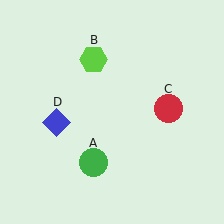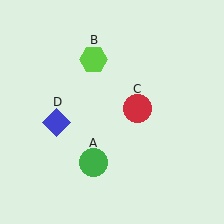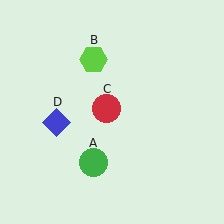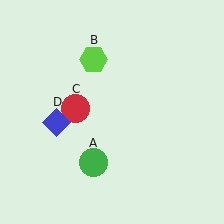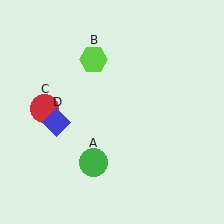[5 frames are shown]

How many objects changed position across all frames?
1 object changed position: red circle (object C).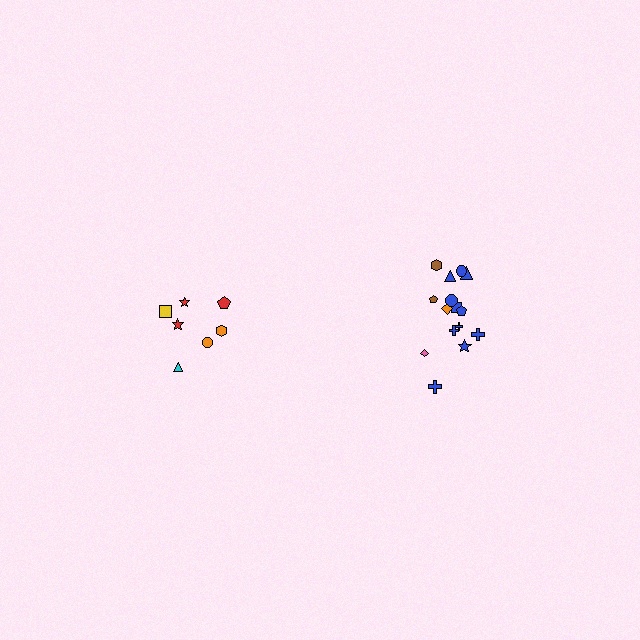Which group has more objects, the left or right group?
The right group.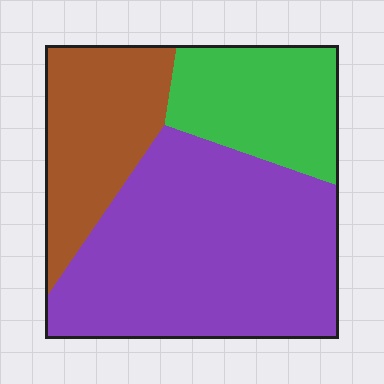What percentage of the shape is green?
Green takes up less than a quarter of the shape.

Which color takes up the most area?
Purple, at roughly 55%.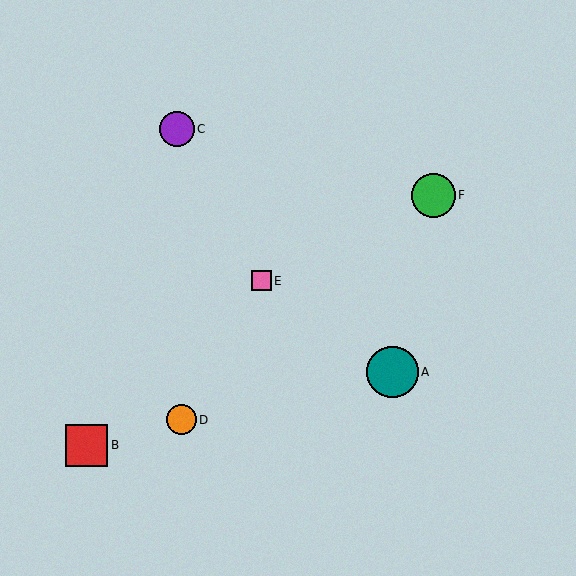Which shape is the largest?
The teal circle (labeled A) is the largest.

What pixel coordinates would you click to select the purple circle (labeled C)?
Click at (177, 129) to select the purple circle C.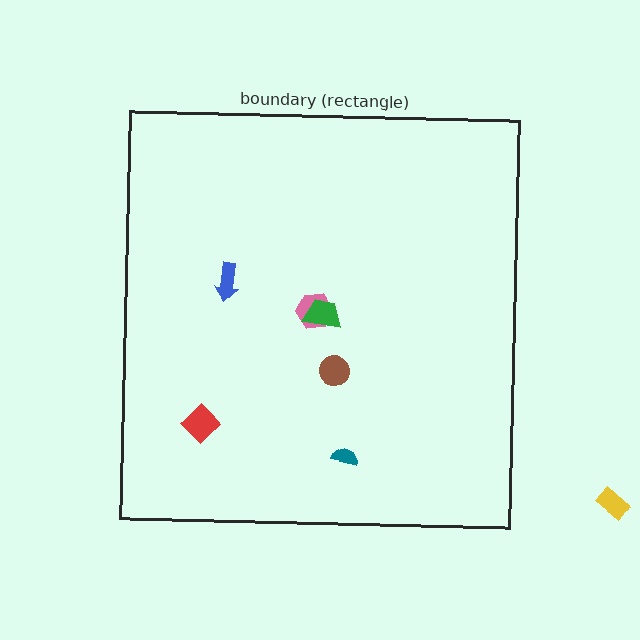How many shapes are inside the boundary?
6 inside, 1 outside.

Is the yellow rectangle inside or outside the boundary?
Outside.